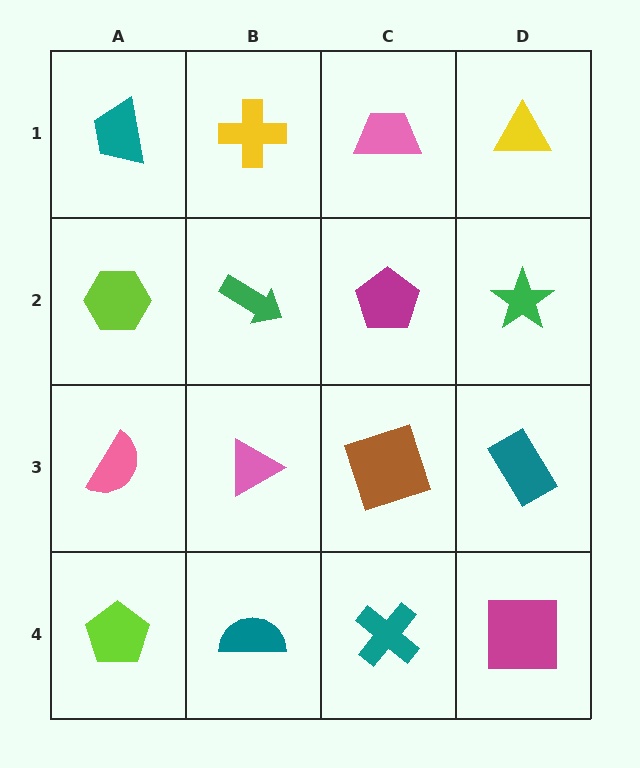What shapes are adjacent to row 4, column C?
A brown square (row 3, column C), a teal semicircle (row 4, column B), a magenta square (row 4, column D).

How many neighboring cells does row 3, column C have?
4.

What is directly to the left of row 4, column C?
A teal semicircle.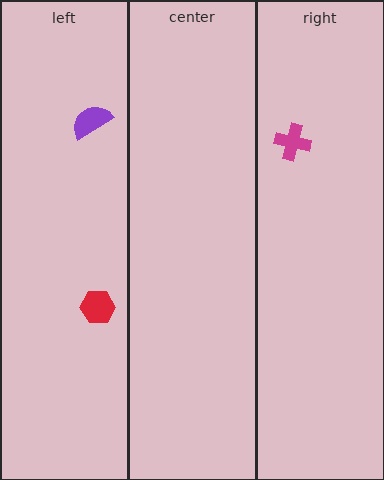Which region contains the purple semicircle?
The left region.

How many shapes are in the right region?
1.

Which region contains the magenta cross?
The right region.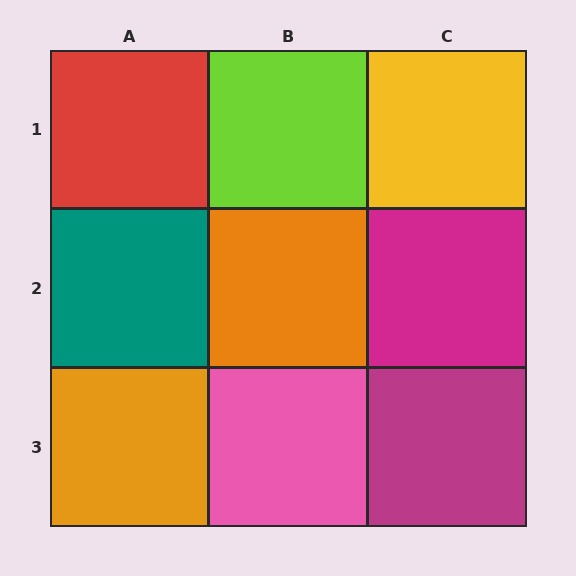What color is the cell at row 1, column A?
Red.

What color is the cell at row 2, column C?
Magenta.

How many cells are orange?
2 cells are orange.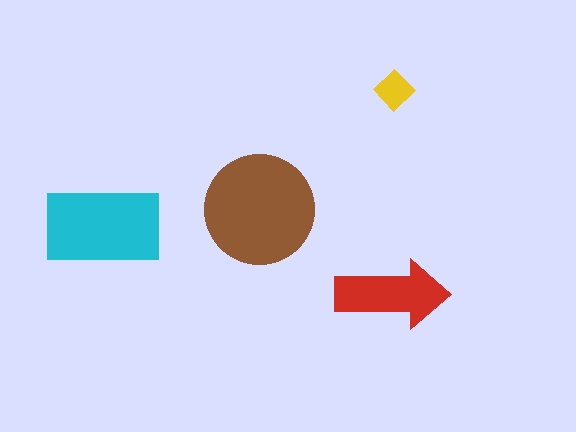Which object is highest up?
The yellow diamond is topmost.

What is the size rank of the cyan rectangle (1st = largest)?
2nd.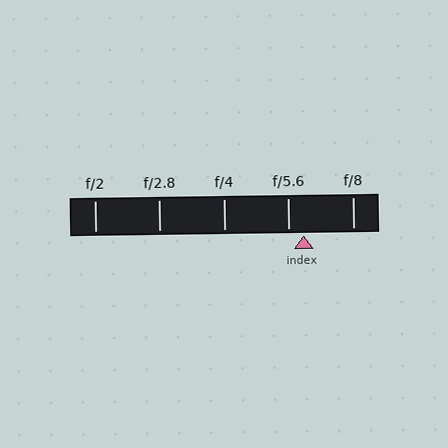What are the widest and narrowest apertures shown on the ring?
The widest aperture shown is f/2 and the narrowest is f/8.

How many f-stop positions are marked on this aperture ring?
There are 5 f-stop positions marked.